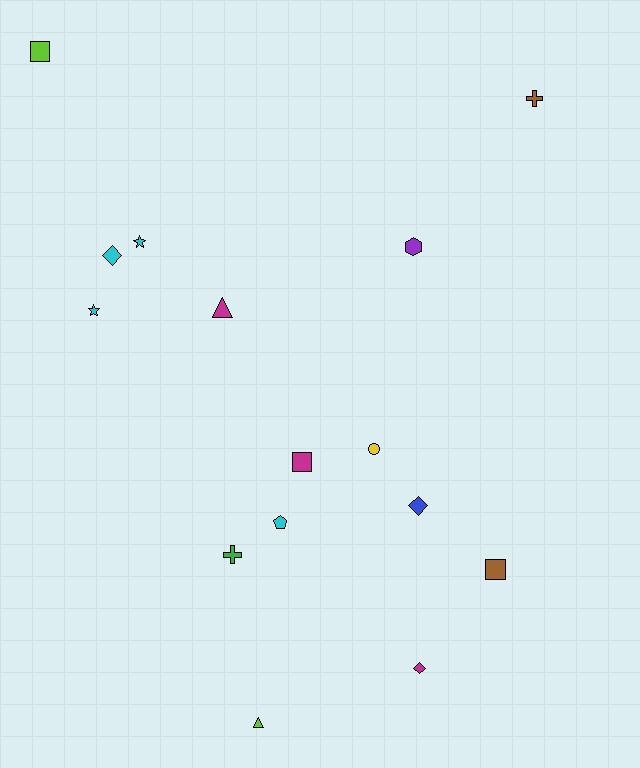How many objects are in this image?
There are 15 objects.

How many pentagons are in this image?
There is 1 pentagon.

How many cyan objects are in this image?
There are 4 cyan objects.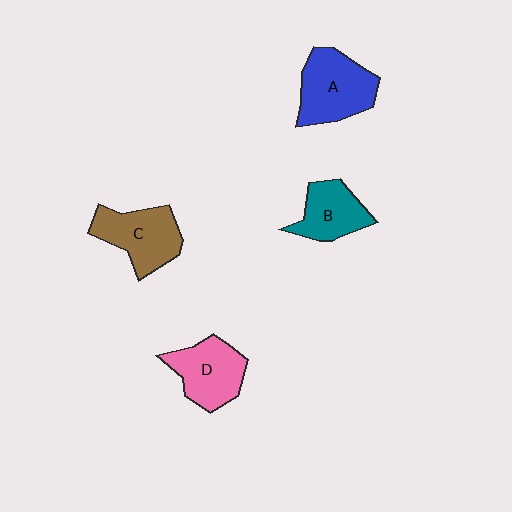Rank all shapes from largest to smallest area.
From largest to smallest: A (blue), C (brown), D (pink), B (teal).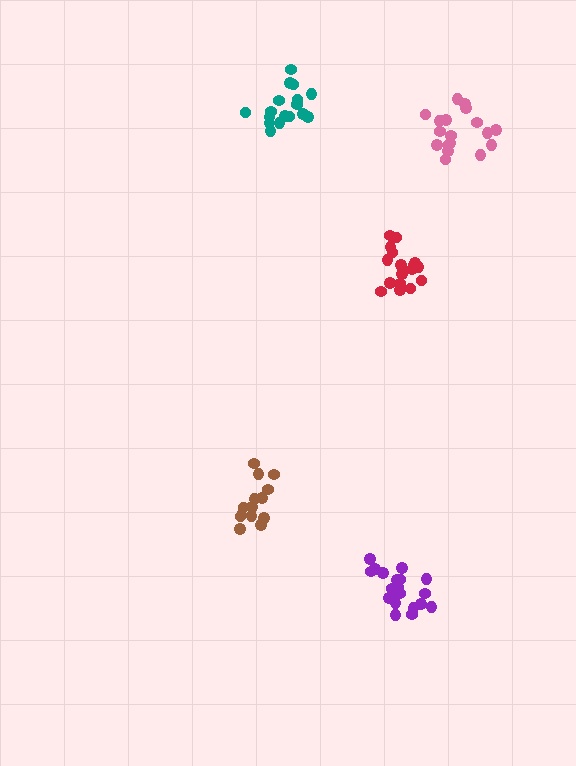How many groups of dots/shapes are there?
There are 5 groups.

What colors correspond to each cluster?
The clusters are colored: brown, red, purple, teal, pink.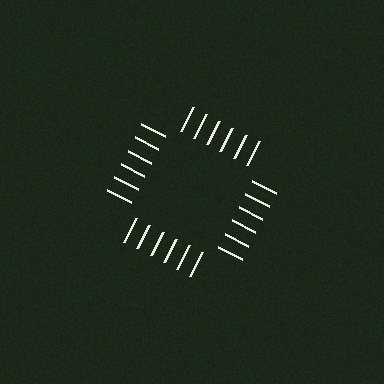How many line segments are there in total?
24 — 6 along each of the 4 edges.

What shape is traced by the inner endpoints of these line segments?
An illusory square — the line segments terminate on its edges but no continuous stroke is drawn.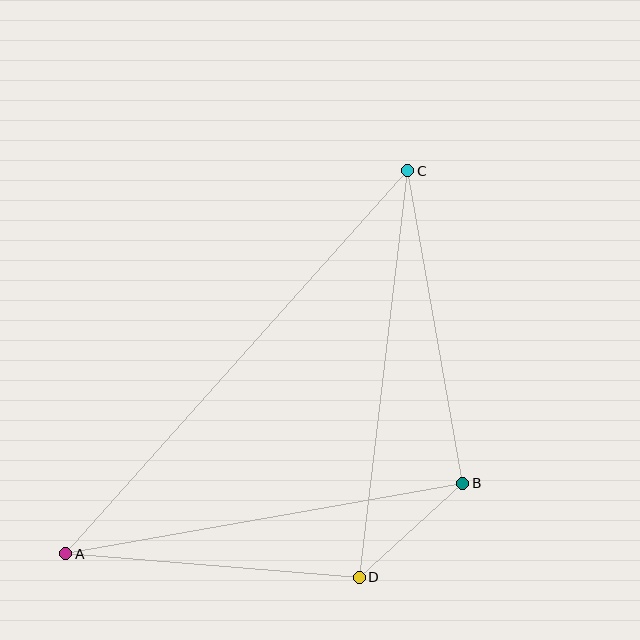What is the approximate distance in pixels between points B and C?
The distance between B and C is approximately 318 pixels.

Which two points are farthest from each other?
Points A and C are farthest from each other.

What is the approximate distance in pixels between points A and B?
The distance between A and B is approximately 403 pixels.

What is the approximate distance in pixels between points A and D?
The distance between A and D is approximately 294 pixels.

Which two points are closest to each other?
Points B and D are closest to each other.